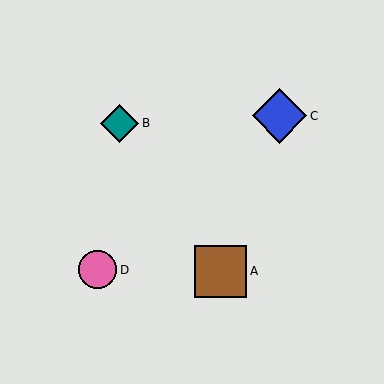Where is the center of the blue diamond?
The center of the blue diamond is at (280, 116).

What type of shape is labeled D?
Shape D is a pink circle.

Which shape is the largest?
The blue diamond (labeled C) is the largest.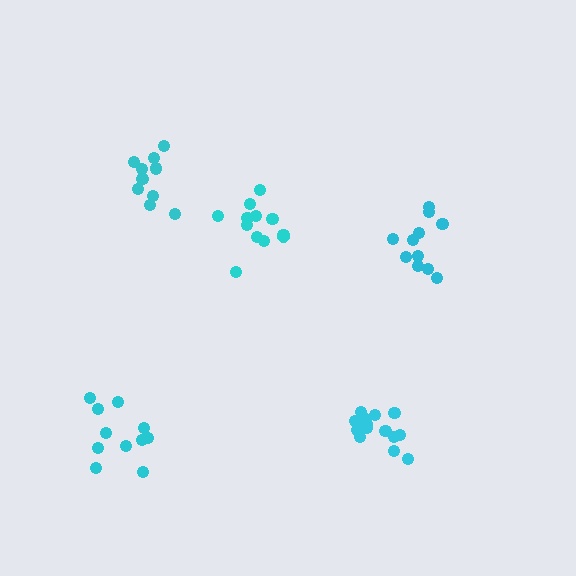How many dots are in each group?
Group 1: 11 dots, Group 2: 15 dots, Group 3: 11 dots, Group 4: 10 dots, Group 5: 12 dots (59 total).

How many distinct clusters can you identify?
There are 5 distinct clusters.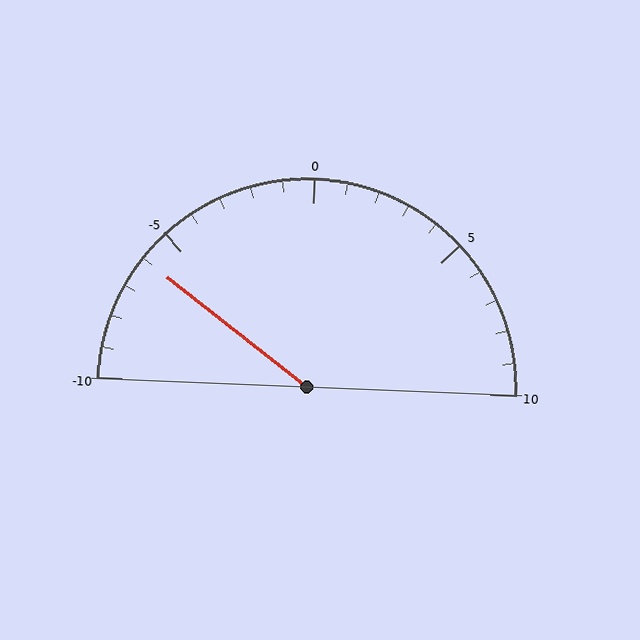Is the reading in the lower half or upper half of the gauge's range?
The reading is in the lower half of the range (-10 to 10).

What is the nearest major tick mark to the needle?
The nearest major tick mark is -5.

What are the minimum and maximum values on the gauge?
The gauge ranges from -10 to 10.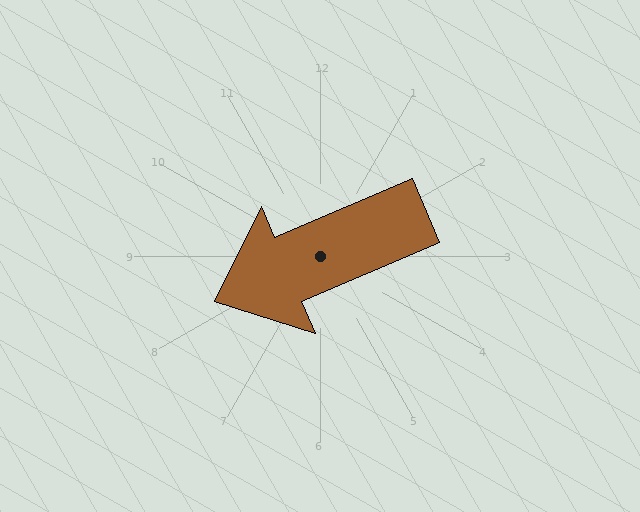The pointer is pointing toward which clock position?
Roughly 8 o'clock.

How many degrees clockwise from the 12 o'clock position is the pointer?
Approximately 247 degrees.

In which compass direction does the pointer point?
Southwest.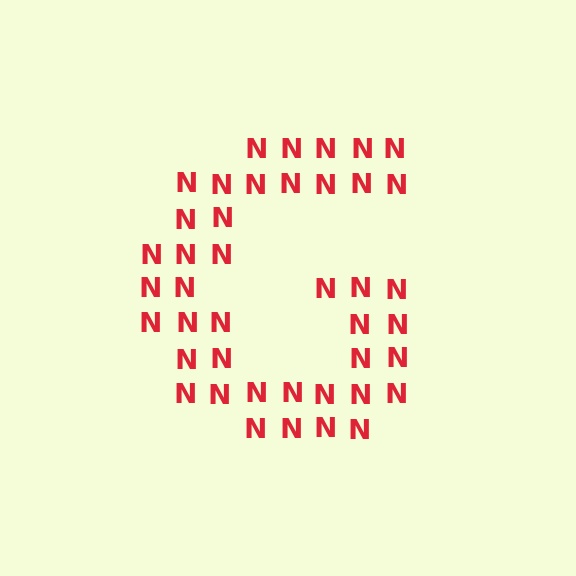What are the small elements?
The small elements are letter N's.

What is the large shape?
The large shape is the letter G.